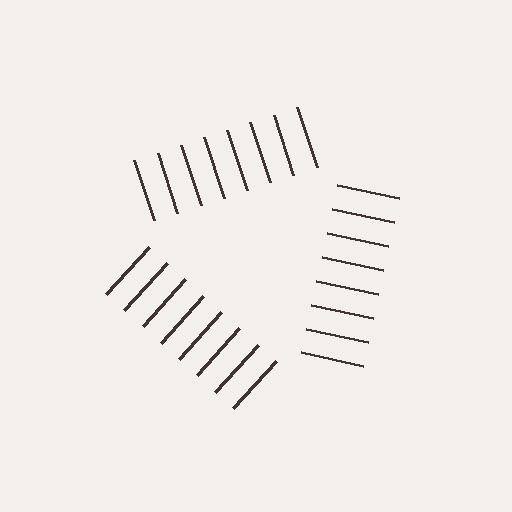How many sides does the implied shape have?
3 sides — the line-ends trace a triangle.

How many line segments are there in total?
24 — 8 along each of the 3 edges.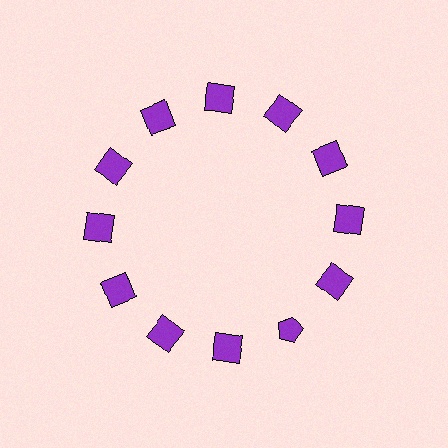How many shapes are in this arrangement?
There are 12 shapes arranged in a ring pattern.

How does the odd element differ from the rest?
It has a different shape: pentagon instead of square.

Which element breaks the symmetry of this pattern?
The purple pentagon at roughly the 5 o'clock position breaks the symmetry. All other shapes are purple squares.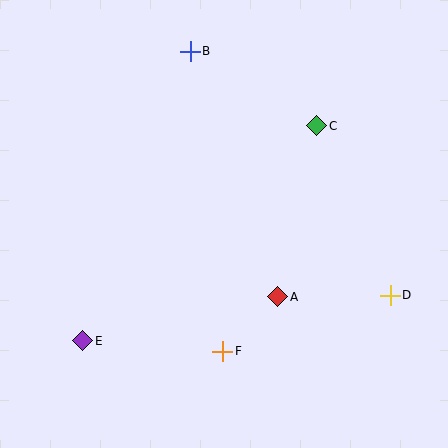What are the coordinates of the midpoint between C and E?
The midpoint between C and E is at (200, 233).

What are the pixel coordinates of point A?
Point A is at (278, 297).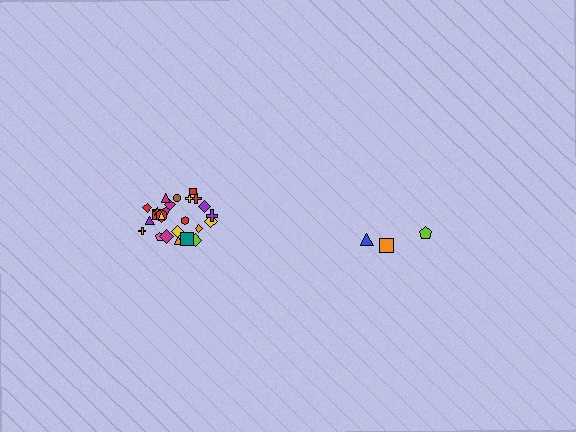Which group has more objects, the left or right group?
The left group.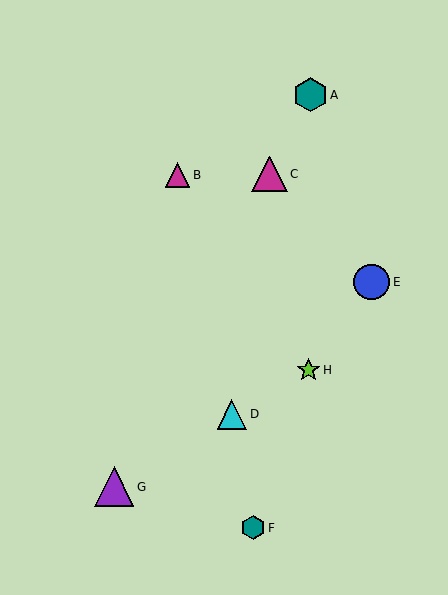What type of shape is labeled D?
Shape D is a cyan triangle.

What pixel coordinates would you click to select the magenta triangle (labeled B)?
Click at (177, 175) to select the magenta triangle B.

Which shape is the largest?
The purple triangle (labeled G) is the largest.